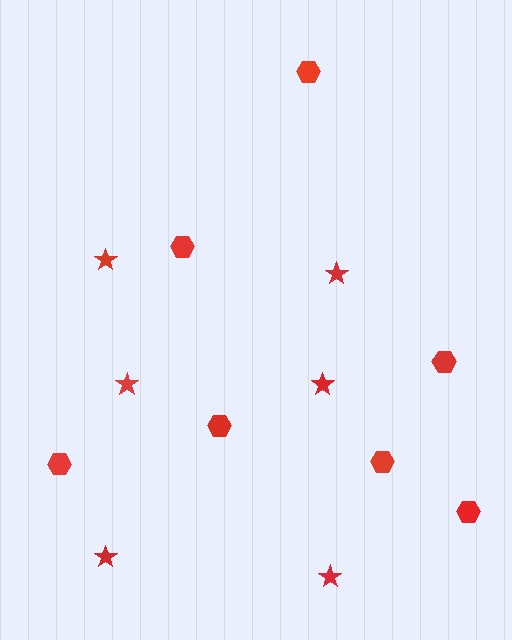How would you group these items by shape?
There are 2 groups: one group of stars (6) and one group of hexagons (7).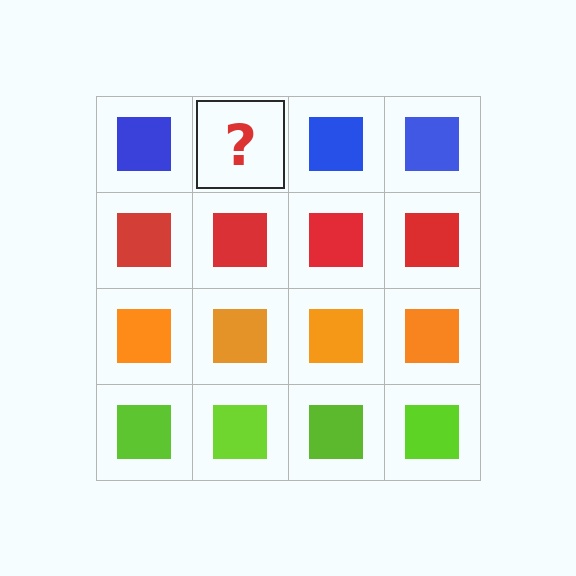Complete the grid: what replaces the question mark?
The question mark should be replaced with a blue square.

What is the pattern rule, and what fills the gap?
The rule is that each row has a consistent color. The gap should be filled with a blue square.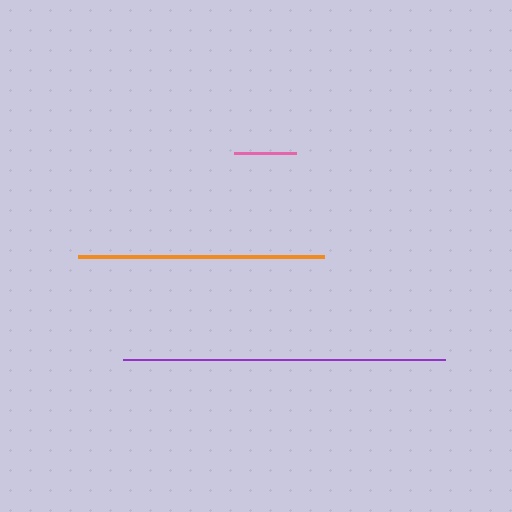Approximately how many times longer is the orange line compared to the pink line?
The orange line is approximately 4.0 times the length of the pink line.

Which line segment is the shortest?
The pink line is the shortest at approximately 62 pixels.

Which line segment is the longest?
The purple line is the longest at approximately 322 pixels.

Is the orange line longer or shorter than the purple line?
The purple line is longer than the orange line.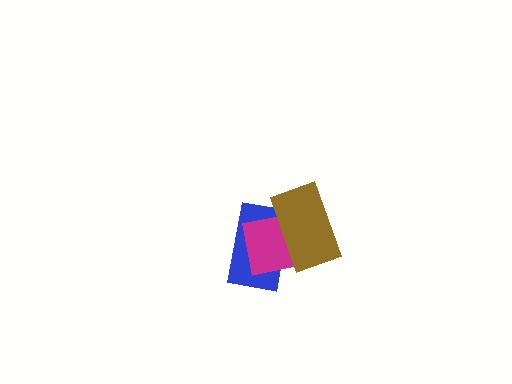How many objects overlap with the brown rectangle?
2 objects overlap with the brown rectangle.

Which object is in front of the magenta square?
The brown rectangle is in front of the magenta square.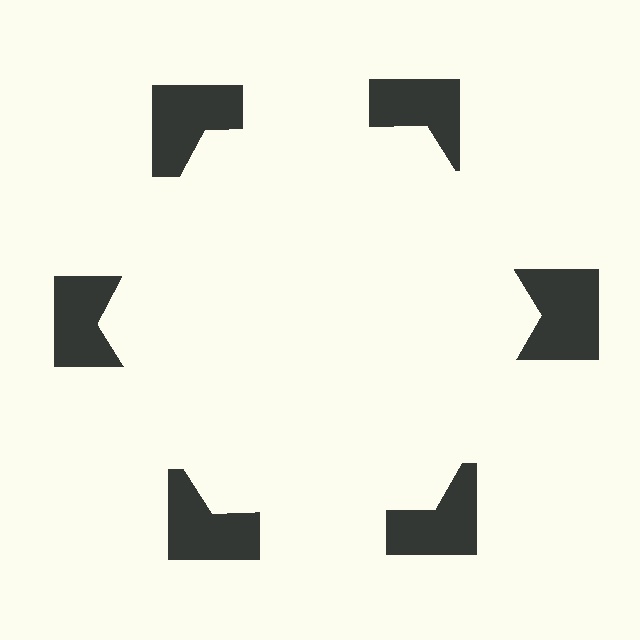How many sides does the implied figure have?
6 sides.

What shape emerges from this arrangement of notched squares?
An illusory hexagon — its edges are inferred from the aligned wedge cuts in the notched squares, not physically drawn.